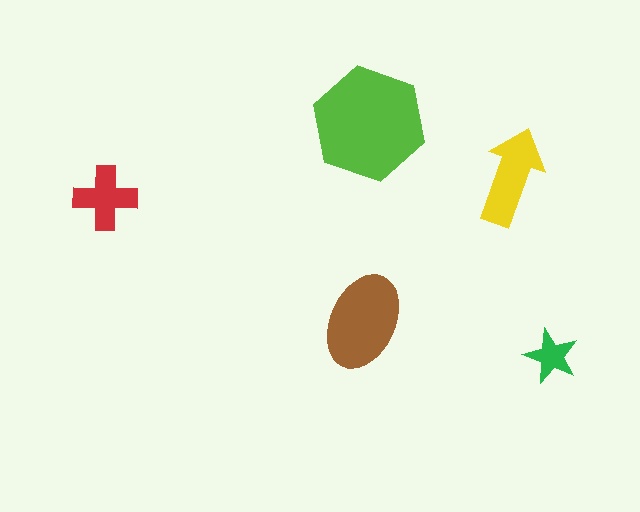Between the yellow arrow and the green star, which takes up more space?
The yellow arrow.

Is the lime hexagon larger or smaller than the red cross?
Larger.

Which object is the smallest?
The green star.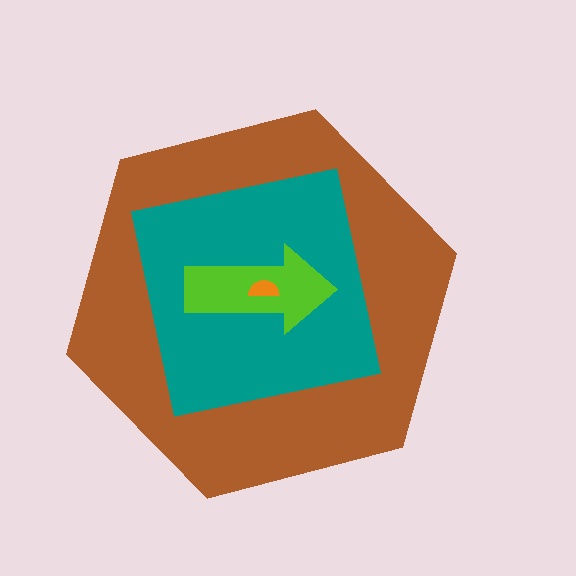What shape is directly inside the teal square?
The lime arrow.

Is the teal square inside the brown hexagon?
Yes.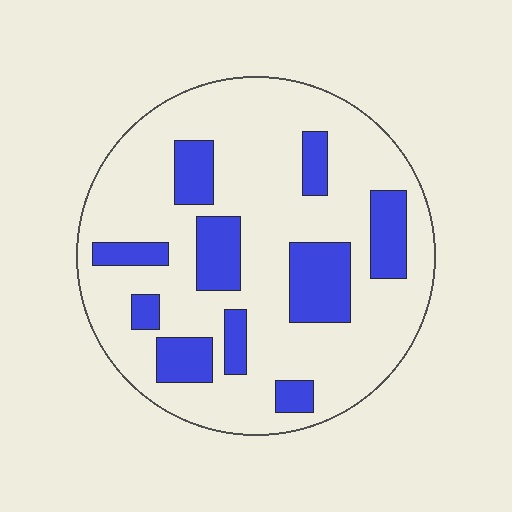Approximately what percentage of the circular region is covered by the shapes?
Approximately 25%.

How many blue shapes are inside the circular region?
10.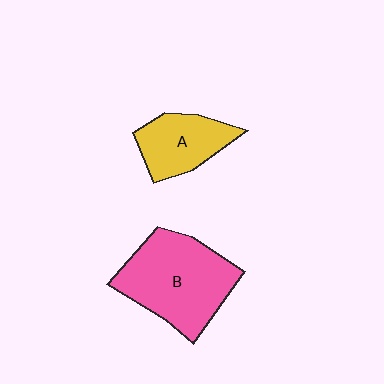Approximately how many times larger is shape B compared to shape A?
Approximately 1.8 times.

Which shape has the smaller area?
Shape A (yellow).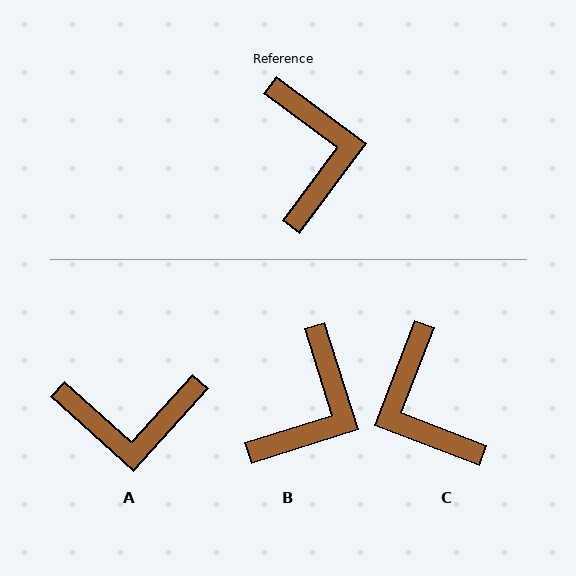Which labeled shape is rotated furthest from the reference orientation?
C, about 164 degrees away.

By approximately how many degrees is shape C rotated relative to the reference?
Approximately 164 degrees clockwise.